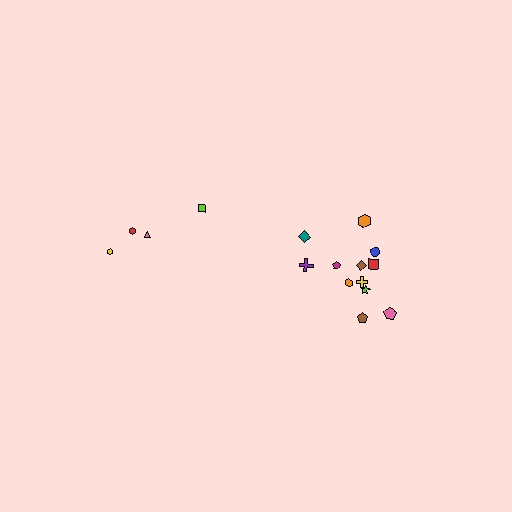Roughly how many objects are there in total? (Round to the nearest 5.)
Roughly 15 objects in total.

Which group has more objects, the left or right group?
The right group.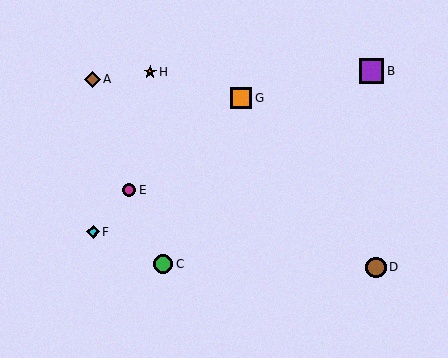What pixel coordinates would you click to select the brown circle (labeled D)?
Click at (376, 268) to select the brown circle D.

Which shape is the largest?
The purple square (labeled B) is the largest.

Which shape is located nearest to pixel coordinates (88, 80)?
The brown diamond (labeled A) at (92, 79) is nearest to that location.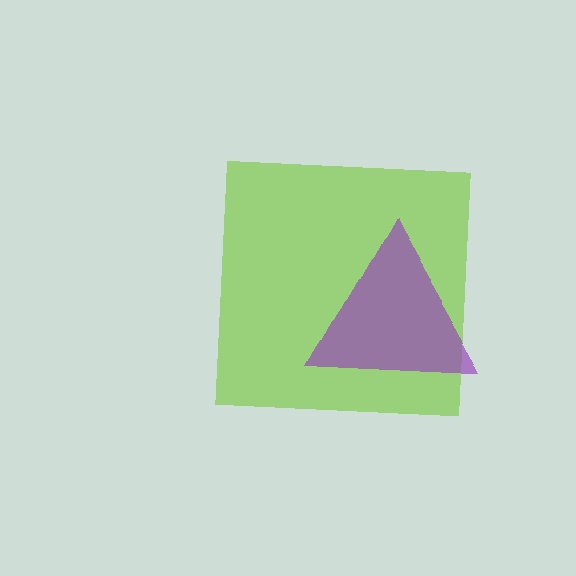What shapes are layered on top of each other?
The layered shapes are: a lime square, a purple triangle.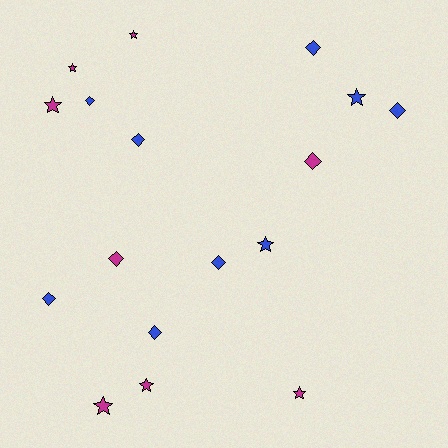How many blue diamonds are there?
There are 7 blue diamonds.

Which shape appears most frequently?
Diamond, with 9 objects.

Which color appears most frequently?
Blue, with 9 objects.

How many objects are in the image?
There are 17 objects.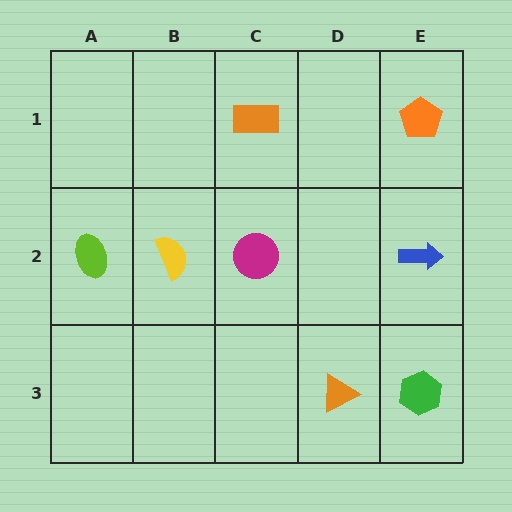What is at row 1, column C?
An orange rectangle.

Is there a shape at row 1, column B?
No, that cell is empty.